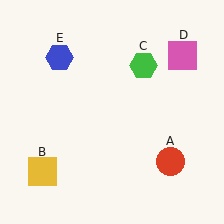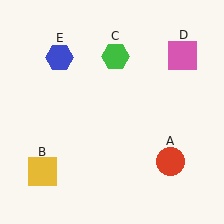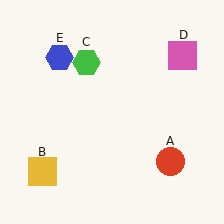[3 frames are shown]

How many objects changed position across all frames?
1 object changed position: green hexagon (object C).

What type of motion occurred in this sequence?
The green hexagon (object C) rotated counterclockwise around the center of the scene.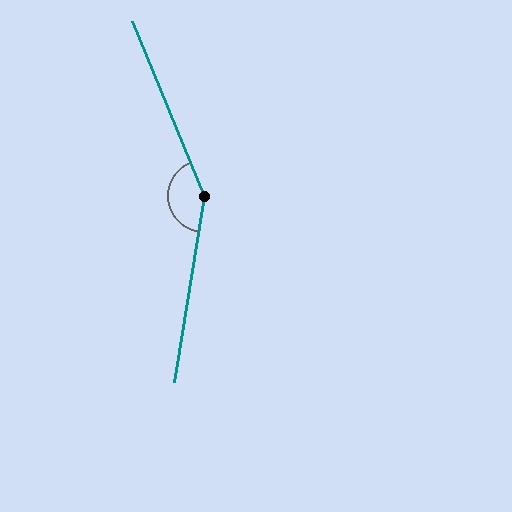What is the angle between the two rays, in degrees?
Approximately 148 degrees.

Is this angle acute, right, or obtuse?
It is obtuse.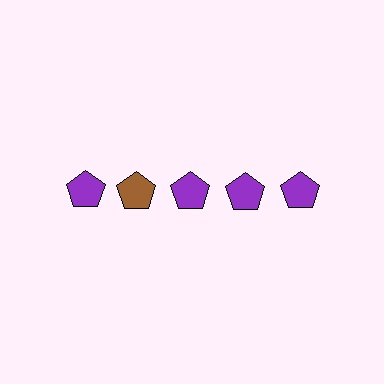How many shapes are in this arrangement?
There are 5 shapes arranged in a grid pattern.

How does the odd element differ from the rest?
It has a different color: brown instead of purple.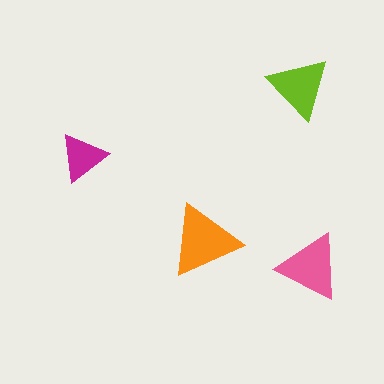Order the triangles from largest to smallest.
the orange one, the pink one, the lime one, the magenta one.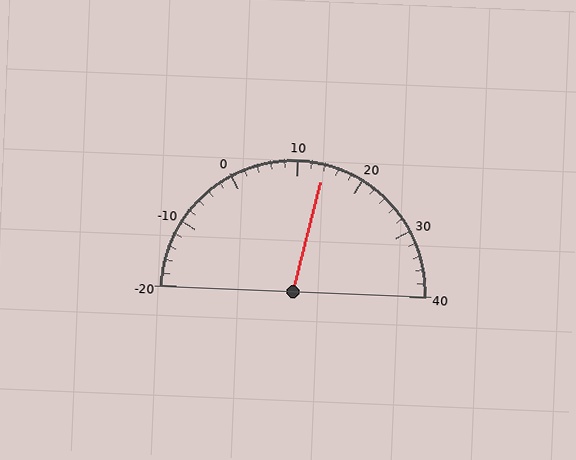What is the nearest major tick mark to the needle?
The nearest major tick mark is 10.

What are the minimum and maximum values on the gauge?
The gauge ranges from -20 to 40.